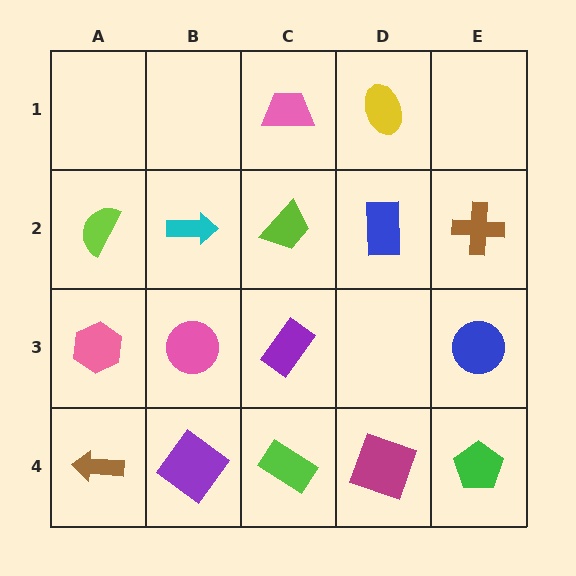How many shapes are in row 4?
5 shapes.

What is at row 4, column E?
A green pentagon.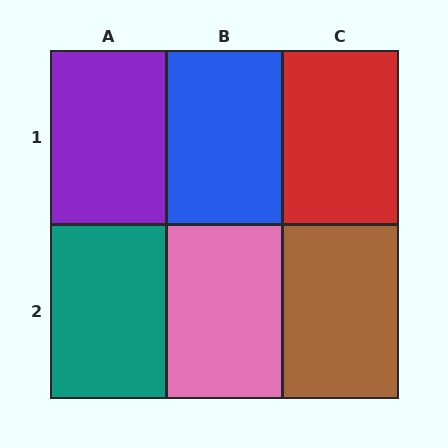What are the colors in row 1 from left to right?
Purple, blue, red.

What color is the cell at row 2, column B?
Pink.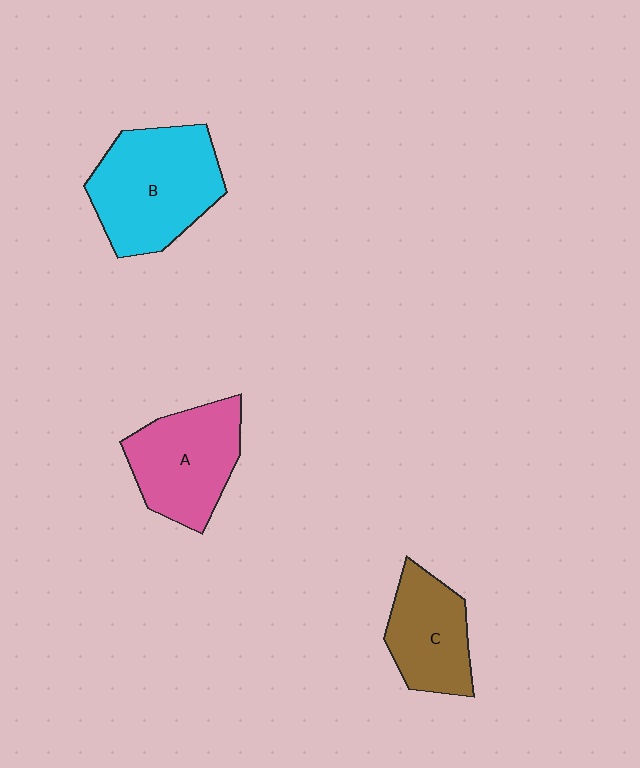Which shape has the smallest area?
Shape C (brown).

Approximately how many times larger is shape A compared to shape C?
Approximately 1.2 times.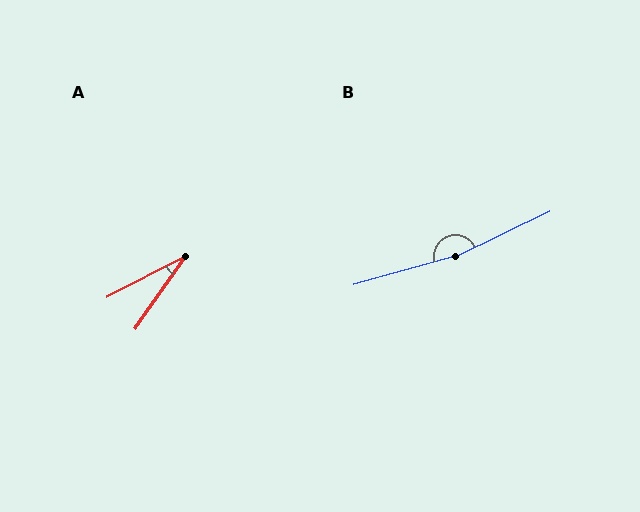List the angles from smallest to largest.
A (28°), B (170°).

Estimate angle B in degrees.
Approximately 170 degrees.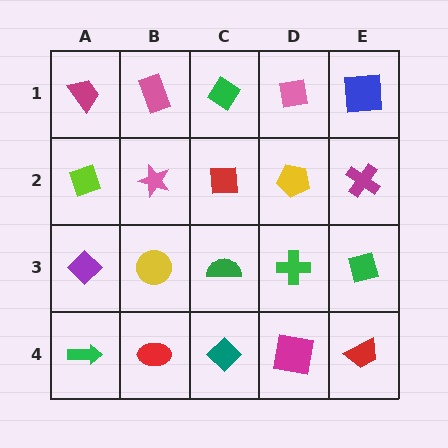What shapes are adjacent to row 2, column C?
A green diamond (row 1, column C), a green semicircle (row 3, column C), a pink star (row 2, column B), a yellow pentagon (row 2, column D).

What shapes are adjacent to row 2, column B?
A pink rectangle (row 1, column B), a yellow circle (row 3, column B), a lime diamond (row 2, column A), a red square (row 2, column C).